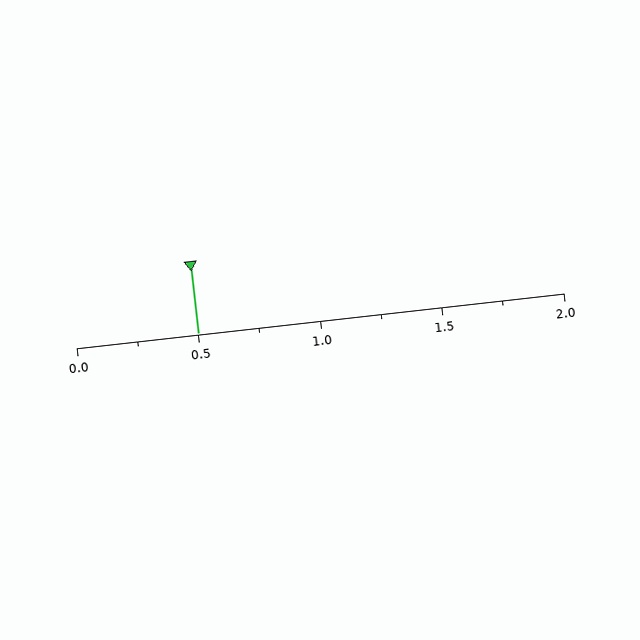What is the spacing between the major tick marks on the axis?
The major ticks are spaced 0.5 apart.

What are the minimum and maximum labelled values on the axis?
The axis runs from 0.0 to 2.0.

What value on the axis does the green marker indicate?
The marker indicates approximately 0.5.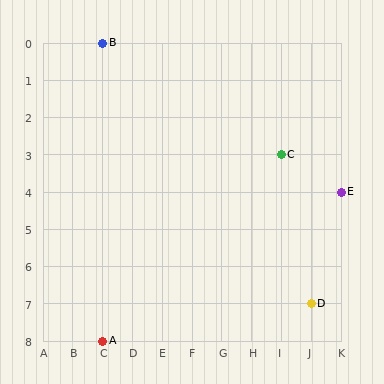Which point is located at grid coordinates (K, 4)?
Point E is at (K, 4).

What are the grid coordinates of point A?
Point A is at grid coordinates (C, 8).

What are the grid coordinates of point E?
Point E is at grid coordinates (K, 4).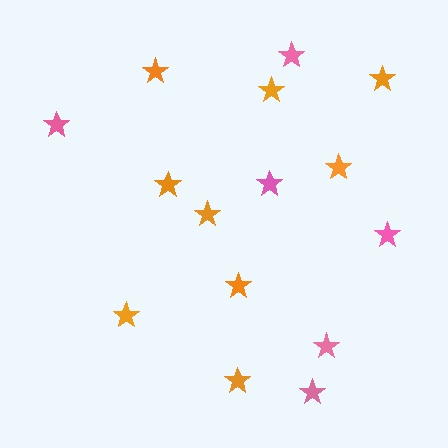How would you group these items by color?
There are 2 groups: one group of orange stars (9) and one group of pink stars (6).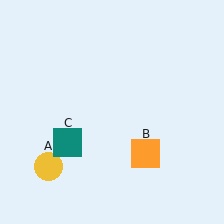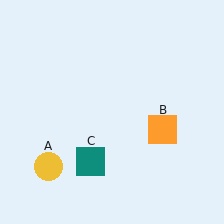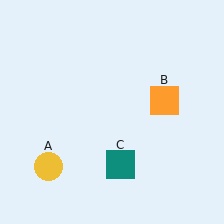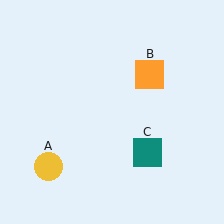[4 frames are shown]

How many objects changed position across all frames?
2 objects changed position: orange square (object B), teal square (object C).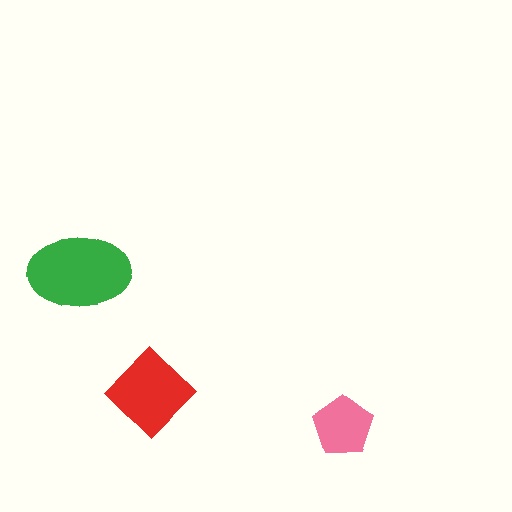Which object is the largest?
The green ellipse.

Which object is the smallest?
The pink pentagon.